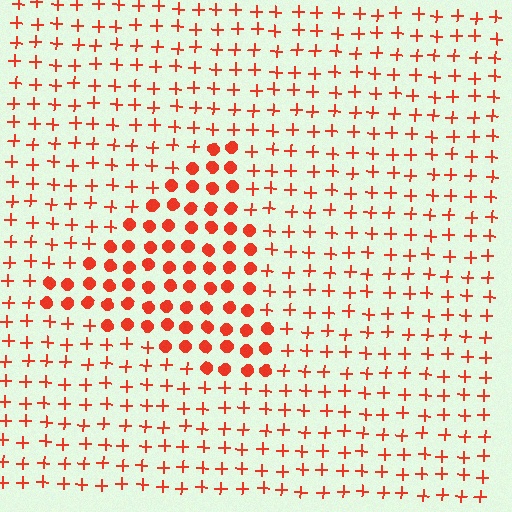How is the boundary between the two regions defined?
The boundary is defined by a change in element shape: circles inside vs. plus signs outside. All elements share the same color and spacing.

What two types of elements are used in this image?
The image uses circles inside the triangle region and plus signs outside it.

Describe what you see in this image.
The image is filled with small red elements arranged in a uniform grid. A triangle-shaped region contains circles, while the surrounding area contains plus signs. The boundary is defined purely by the change in element shape.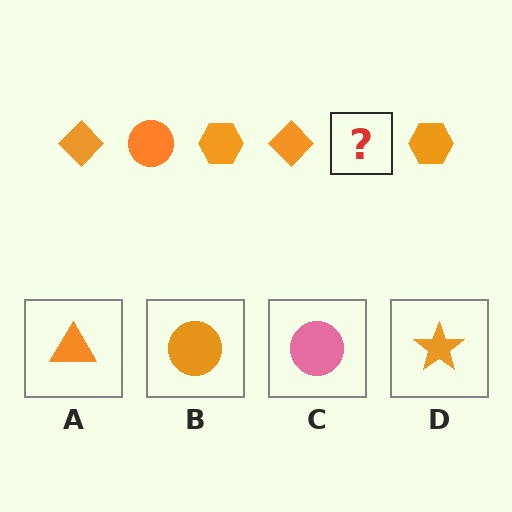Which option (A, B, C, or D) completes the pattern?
B.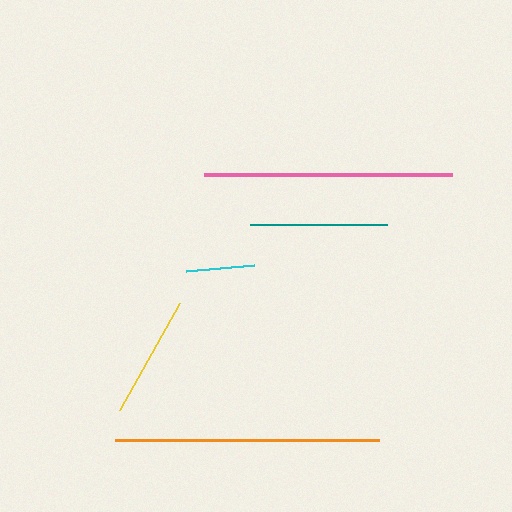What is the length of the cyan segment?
The cyan segment is approximately 69 pixels long.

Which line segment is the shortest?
The cyan line is the shortest at approximately 69 pixels.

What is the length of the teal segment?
The teal segment is approximately 137 pixels long.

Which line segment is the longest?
The orange line is the longest at approximately 264 pixels.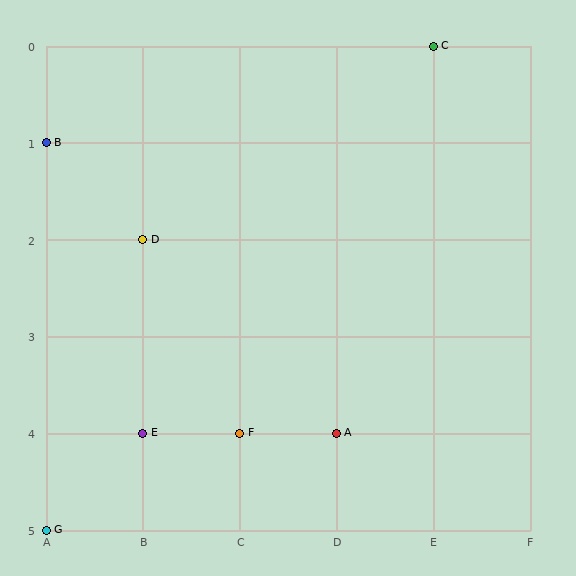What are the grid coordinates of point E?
Point E is at grid coordinates (B, 4).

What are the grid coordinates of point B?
Point B is at grid coordinates (A, 1).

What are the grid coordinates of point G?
Point G is at grid coordinates (A, 5).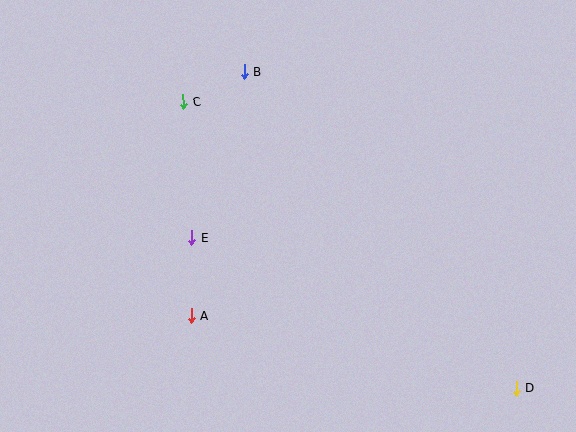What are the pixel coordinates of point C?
Point C is at (183, 102).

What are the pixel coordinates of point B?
Point B is at (244, 72).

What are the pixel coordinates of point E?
Point E is at (192, 238).